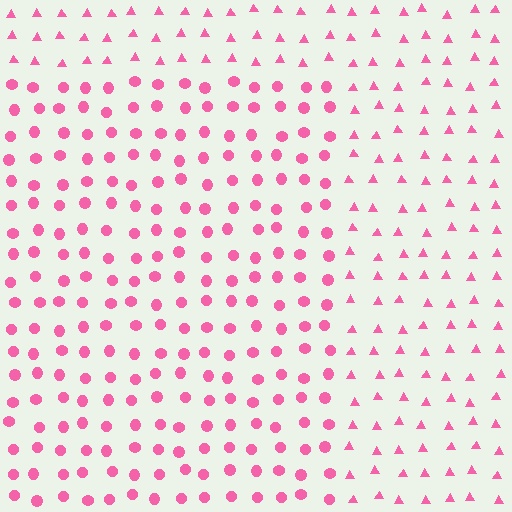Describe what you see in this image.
The image is filled with small pink elements arranged in a uniform grid. A rectangle-shaped region contains circles, while the surrounding area contains triangles. The boundary is defined purely by the change in element shape.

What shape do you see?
I see a rectangle.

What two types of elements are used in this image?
The image uses circles inside the rectangle region and triangles outside it.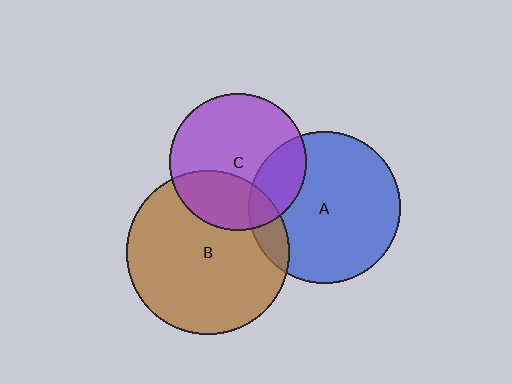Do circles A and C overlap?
Yes.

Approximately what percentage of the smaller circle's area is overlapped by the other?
Approximately 25%.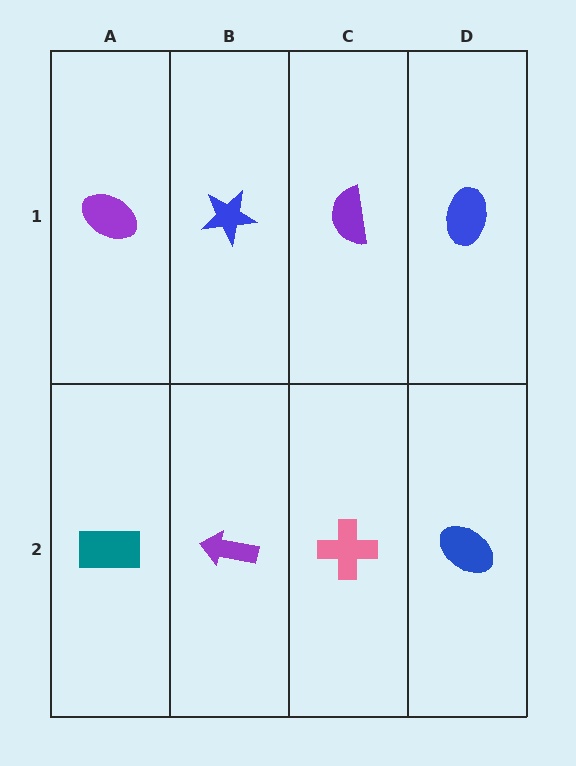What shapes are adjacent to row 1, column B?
A purple arrow (row 2, column B), a purple ellipse (row 1, column A), a purple semicircle (row 1, column C).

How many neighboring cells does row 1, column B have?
3.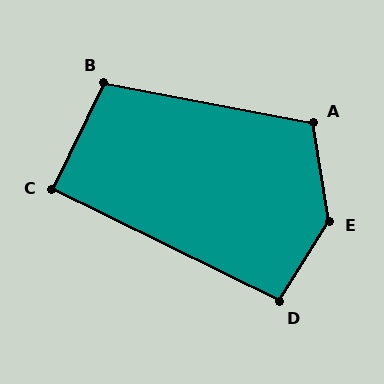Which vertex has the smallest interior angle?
C, at approximately 90 degrees.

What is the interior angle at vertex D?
Approximately 95 degrees (obtuse).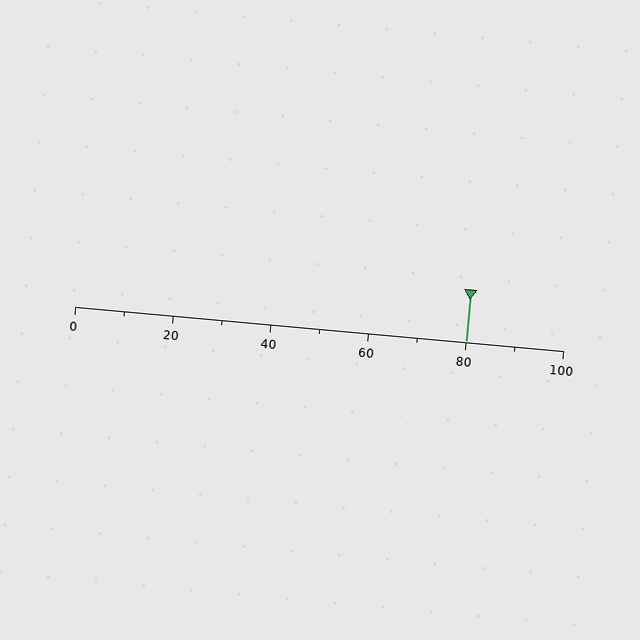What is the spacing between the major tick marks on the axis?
The major ticks are spaced 20 apart.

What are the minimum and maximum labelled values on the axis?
The axis runs from 0 to 100.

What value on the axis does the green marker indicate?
The marker indicates approximately 80.